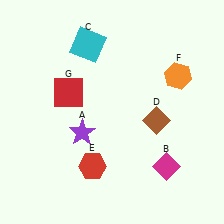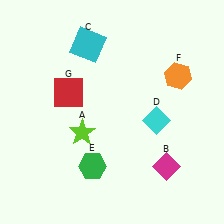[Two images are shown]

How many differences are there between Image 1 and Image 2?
There are 3 differences between the two images.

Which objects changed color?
A changed from purple to lime. D changed from brown to cyan. E changed from red to green.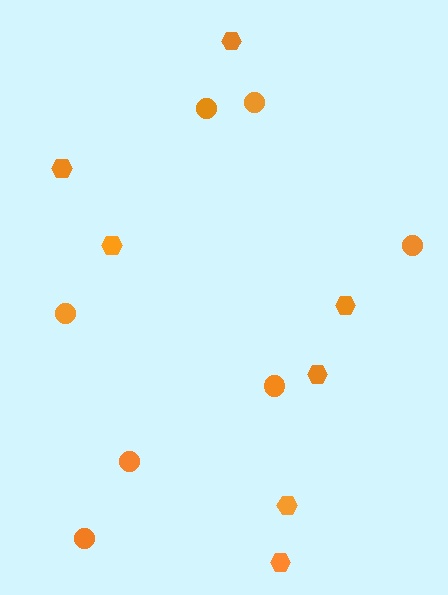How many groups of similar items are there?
There are 2 groups: one group of circles (7) and one group of hexagons (7).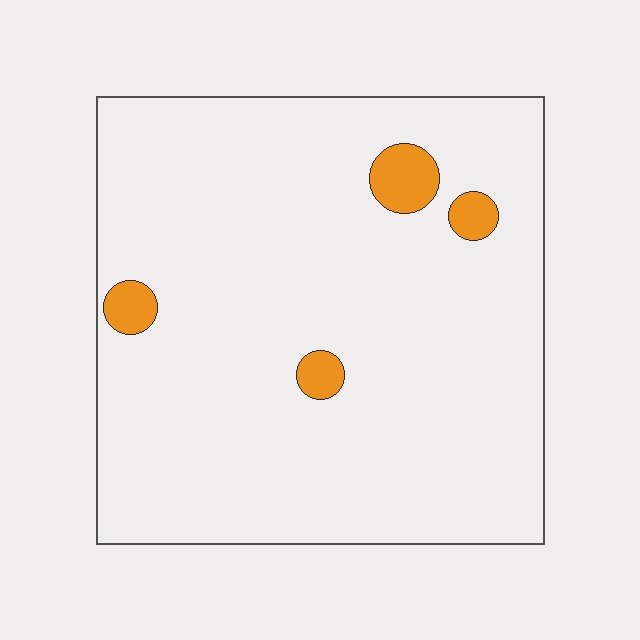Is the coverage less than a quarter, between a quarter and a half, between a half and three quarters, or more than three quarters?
Less than a quarter.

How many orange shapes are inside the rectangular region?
4.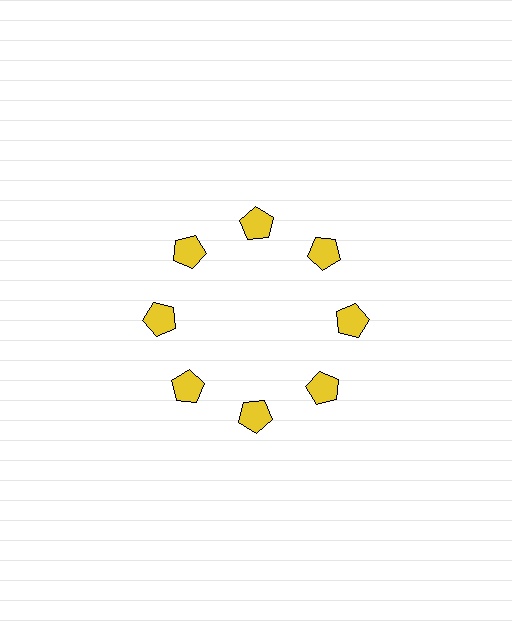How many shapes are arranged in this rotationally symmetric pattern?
There are 8 shapes, arranged in 8 groups of 1.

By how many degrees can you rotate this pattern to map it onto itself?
The pattern maps onto itself every 45 degrees of rotation.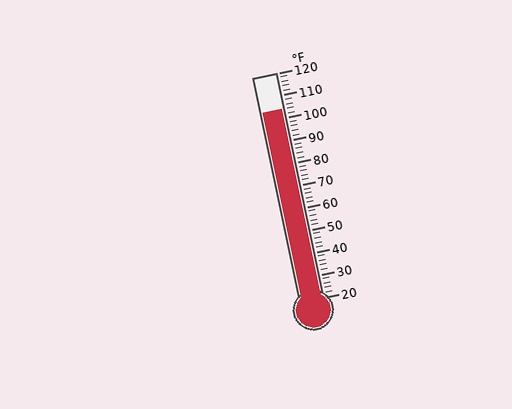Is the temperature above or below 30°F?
The temperature is above 30°F.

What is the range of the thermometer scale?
The thermometer scale ranges from 20°F to 120°F.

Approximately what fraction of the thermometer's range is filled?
The thermometer is filled to approximately 85% of its range.